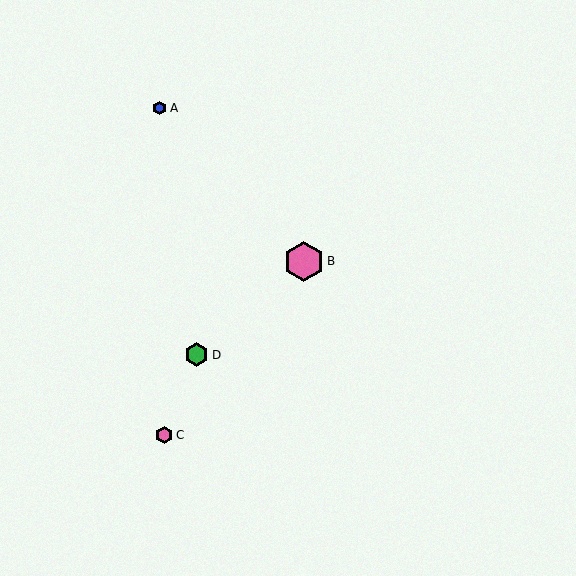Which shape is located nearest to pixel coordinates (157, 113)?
The blue hexagon (labeled A) at (160, 108) is nearest to that location.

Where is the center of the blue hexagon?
The center of the blue hexagon is at (160, 108).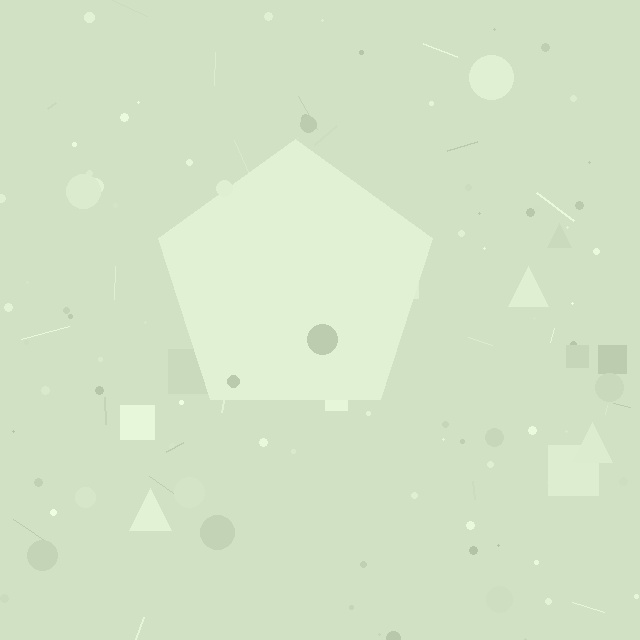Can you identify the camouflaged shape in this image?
The camouflaged shape is a pentagon.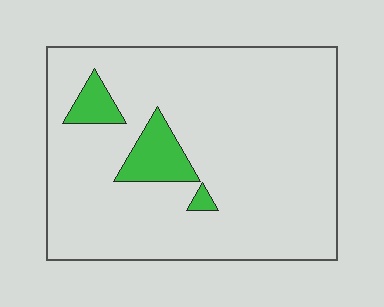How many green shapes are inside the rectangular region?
3.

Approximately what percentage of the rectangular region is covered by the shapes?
Approximately 10%.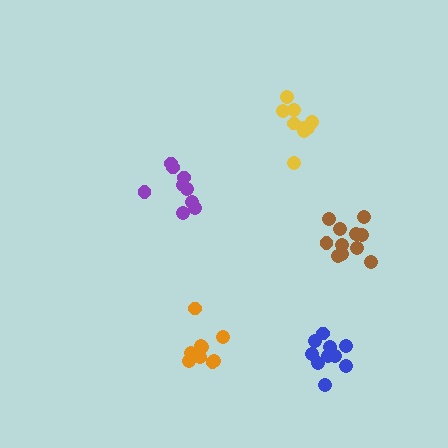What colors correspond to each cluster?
The clusters are colored: orange, blue, yellow, purple, brown.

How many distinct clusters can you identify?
There are 5 distinct clusters.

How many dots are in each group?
Group 1: 10 dots, Group 2: 10 dots, Group 3: 9 dots, Group 4: 9 dots, Group 5: 11 dots (49 total).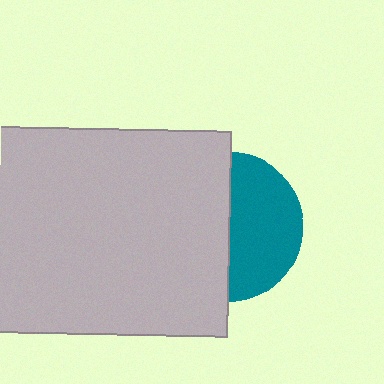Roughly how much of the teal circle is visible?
About half of it is visible (roughly 48%).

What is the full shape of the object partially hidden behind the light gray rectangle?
The partially hidden object is a teal circle.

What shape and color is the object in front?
The object in front is a light gray rectangle.